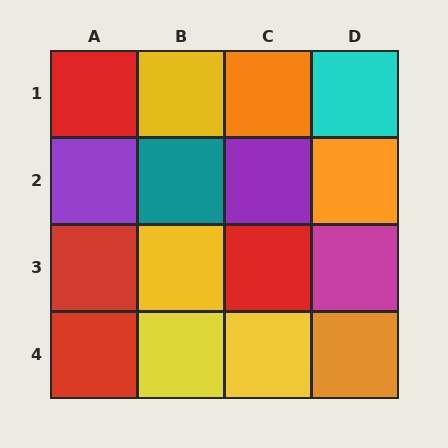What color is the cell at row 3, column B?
Yellow.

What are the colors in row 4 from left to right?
Red, yellow, yellow, orange.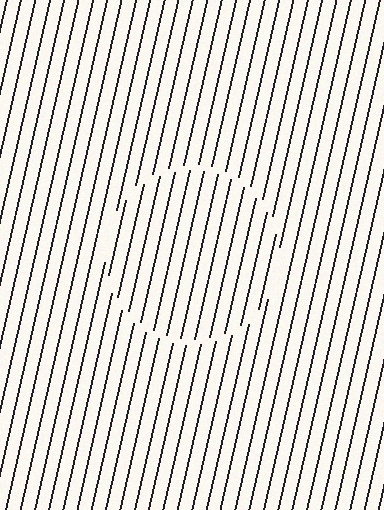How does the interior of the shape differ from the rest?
The interior of the shape contains the same grating, shifted by half a period — the contour is defined by the phase discontinuity where line-ends from the inner and outer gratings abut.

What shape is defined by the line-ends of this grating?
An illusory circle. The interior of the shape contains the same grating, shifted by half a period — the contour is defined by the phase discontinuity where line-ends from the inner and outer gratings abut.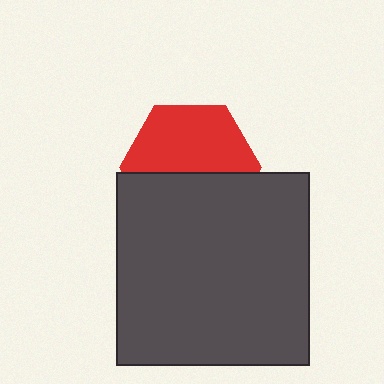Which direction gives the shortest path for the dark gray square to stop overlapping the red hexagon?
Moving down gives the shortest separation.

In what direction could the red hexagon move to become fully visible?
The red hexagon could move up. That would shift it out from behind the dark gray square entirely.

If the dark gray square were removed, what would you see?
You would see the complete red hexagon.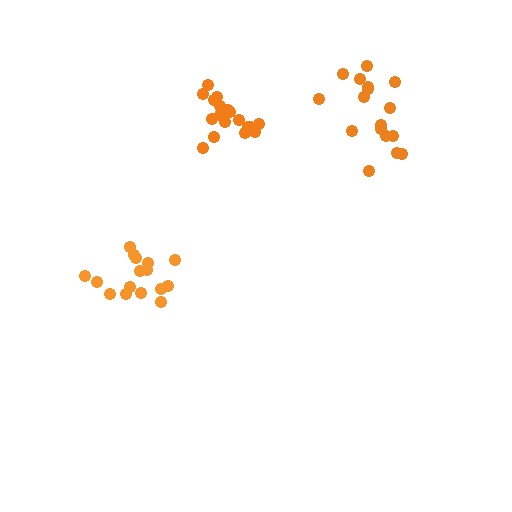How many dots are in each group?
Group 1: 16 dots, Group 2: 17 dots, Group 3: 20 dots (53 total).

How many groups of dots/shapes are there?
There are 3 groups.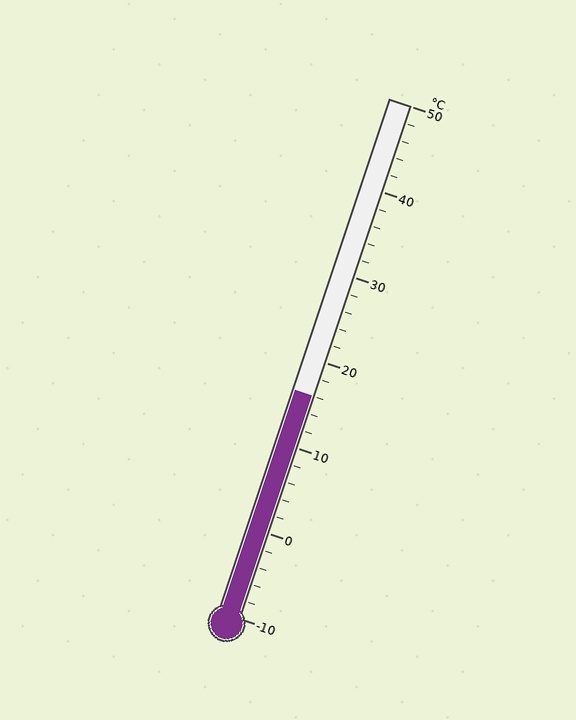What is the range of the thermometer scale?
The thermometer scale ranges from -10°C to 50°C.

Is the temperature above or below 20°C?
The temperature is below 20°C.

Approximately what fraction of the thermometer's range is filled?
The thermometer is filled to approximately 45% of its range.